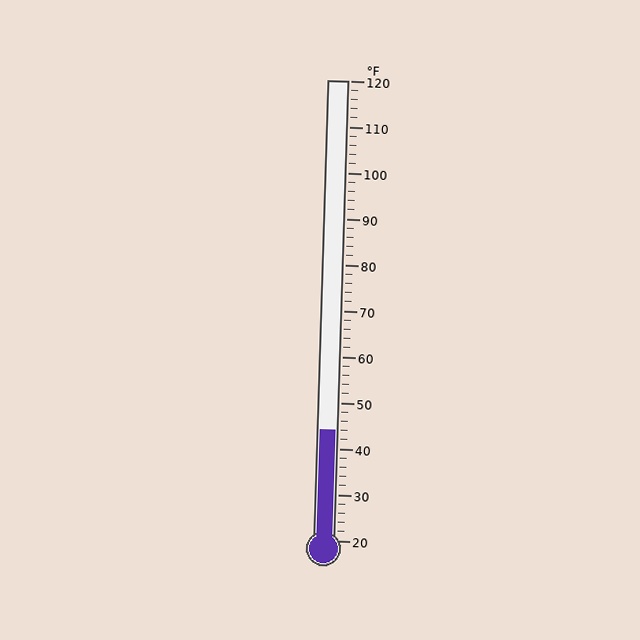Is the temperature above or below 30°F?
The temperature is above 30°F.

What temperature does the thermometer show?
The thermometer shows approximately 44°F.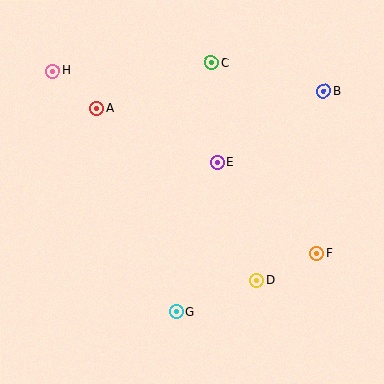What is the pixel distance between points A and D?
The distance between A and D is 235 pixels.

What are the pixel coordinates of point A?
Point A is at (97, 109).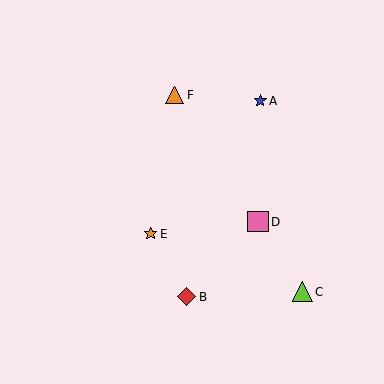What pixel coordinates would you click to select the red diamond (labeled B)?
Click at (186, 297) to select the red diamond B.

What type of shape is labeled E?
Shape E is an orange star.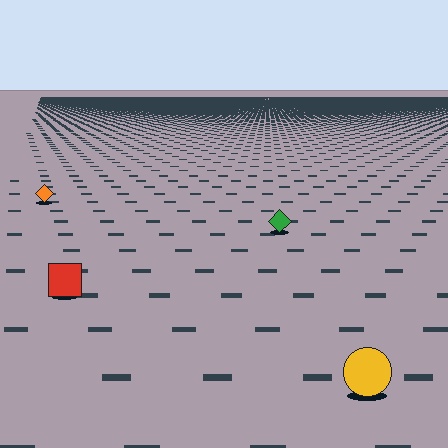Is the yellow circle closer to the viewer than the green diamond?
Yes. The yellow circle is closer — you can tell from the texture gradient: the ground texture is coarser near it.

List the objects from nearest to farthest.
From nearest to farthest: the yellow circle, the red square, the green diamond, the orange diamond.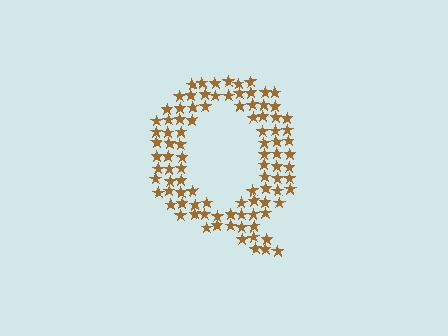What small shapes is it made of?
It is made of small stars.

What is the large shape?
The large shape is the letter Q.